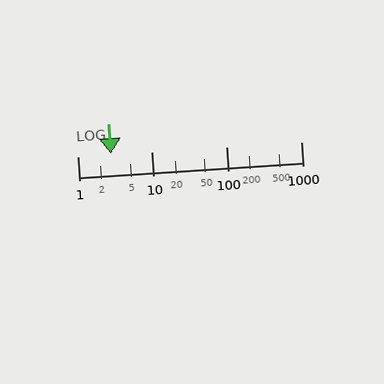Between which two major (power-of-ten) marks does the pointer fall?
The pointer is between 1 and 10.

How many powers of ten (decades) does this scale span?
The scale spans 3 decades, from 1 to 1000.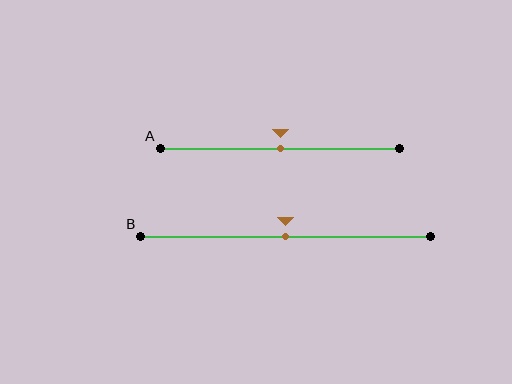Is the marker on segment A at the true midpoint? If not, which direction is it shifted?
Yes, the marker on segment A is at the true midpoint.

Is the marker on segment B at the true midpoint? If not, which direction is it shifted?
Yes, the marker on segment B is at the true midpoint.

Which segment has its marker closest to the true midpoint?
Segment A has its marker closest to the true midpoint.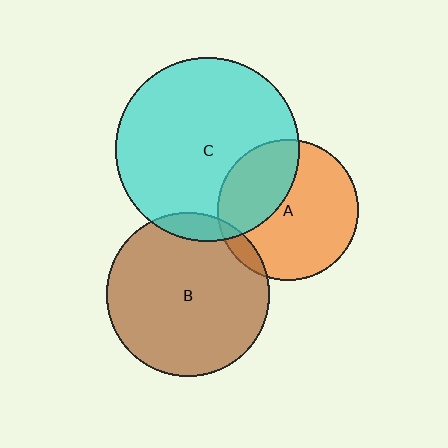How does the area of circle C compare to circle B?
Approximately 1.3 times.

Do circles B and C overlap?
Yes.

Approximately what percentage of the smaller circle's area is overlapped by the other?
Approximately 10%.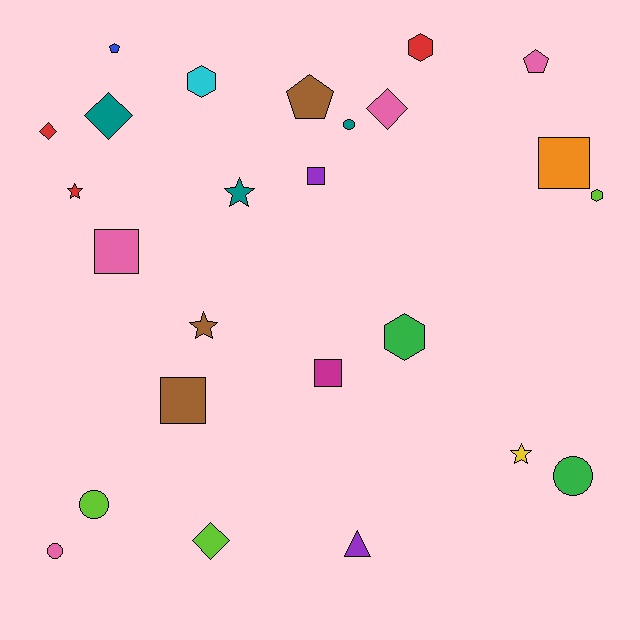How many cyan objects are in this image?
There is 1 cyan object.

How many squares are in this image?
There are 5 squares.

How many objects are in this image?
There are 25 objects.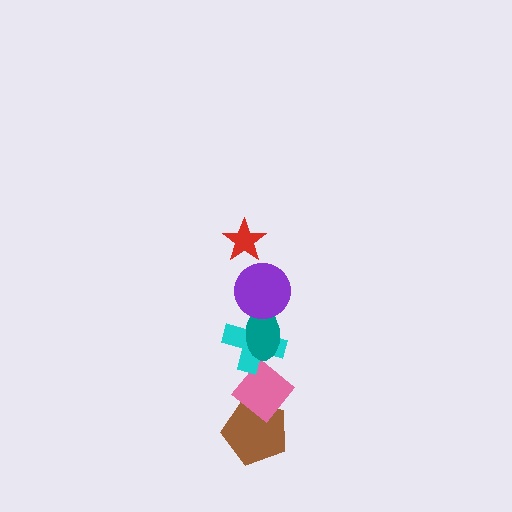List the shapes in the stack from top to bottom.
From top to bottom: the red star, the purple circle, the teal ellipse, the cyan cross, the pink diamond, the brown pentagon.